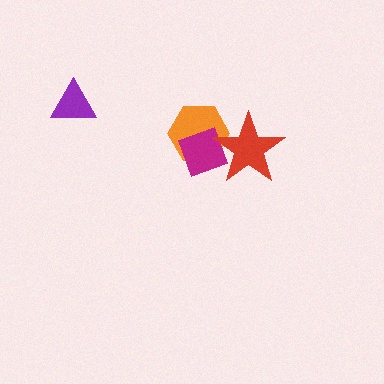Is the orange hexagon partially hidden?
Yes, it is partially covered by another shape.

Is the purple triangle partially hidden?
No, no other shape covers it.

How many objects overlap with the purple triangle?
0 objects overlap with the purple triangle.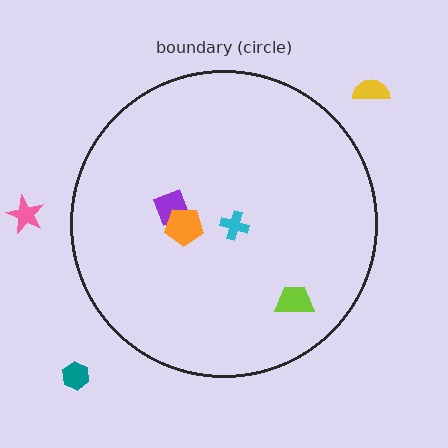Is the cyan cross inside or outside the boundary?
Inside.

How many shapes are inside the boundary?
4 inside, 3 outside.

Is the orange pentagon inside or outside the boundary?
Inside.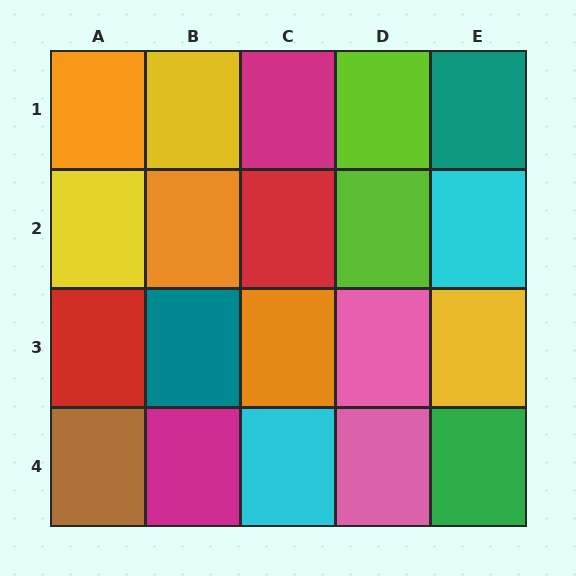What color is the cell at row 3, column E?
Yellow.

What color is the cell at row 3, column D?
Pink.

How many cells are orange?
3 cells are orange.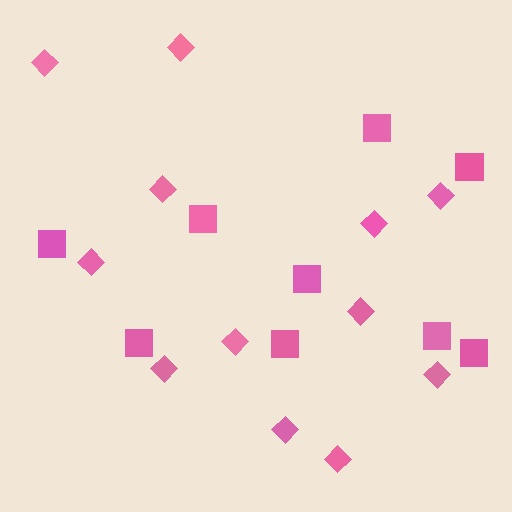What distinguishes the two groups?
There are 2 groups: one group of diamonds (12) and one group of squares (9).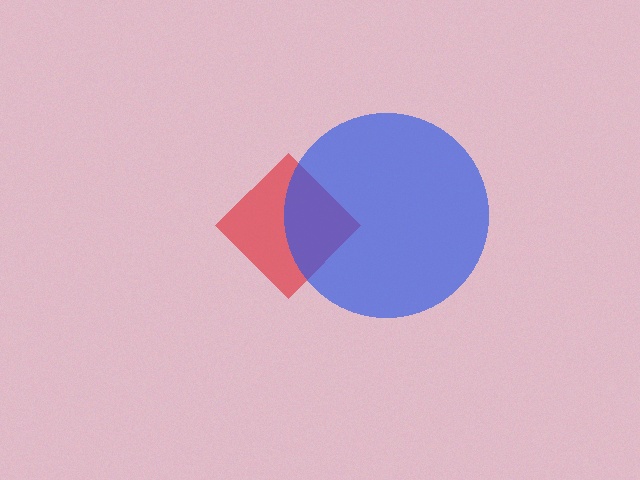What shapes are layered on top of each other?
The layered shapes are: a red diamond, a blue circle.